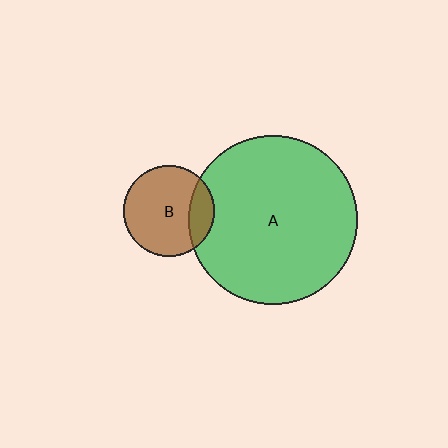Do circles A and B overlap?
Yes.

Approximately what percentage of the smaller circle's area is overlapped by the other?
Approximately 20%.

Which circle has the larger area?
Circle A (green).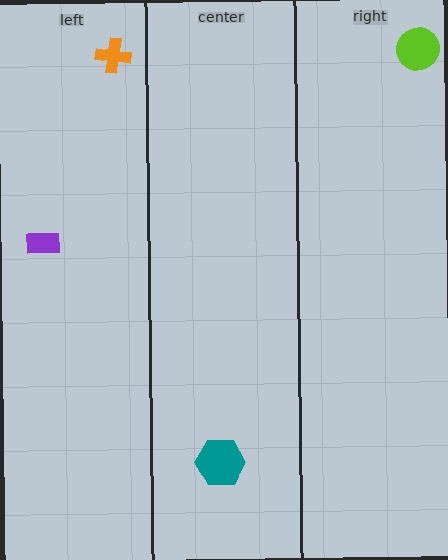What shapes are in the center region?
The teal hexagon.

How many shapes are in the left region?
2.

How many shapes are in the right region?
1.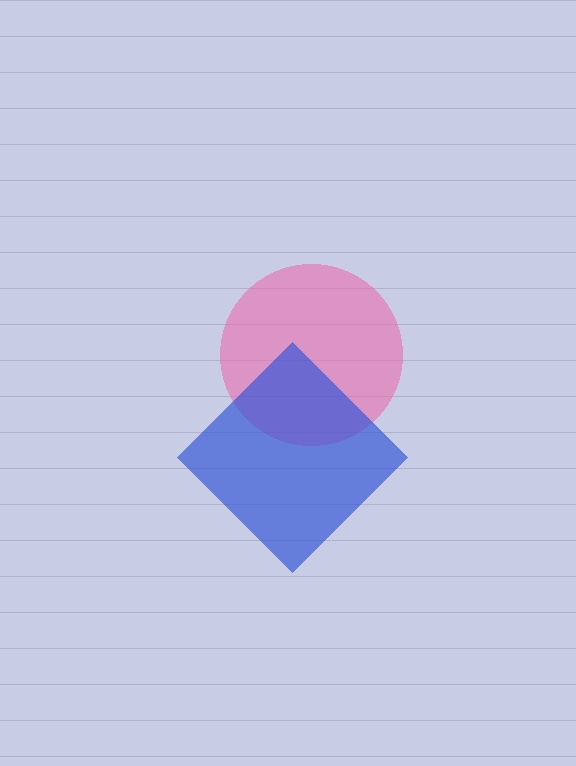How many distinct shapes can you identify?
There are 2 distinct shapes: a pink circle, a blue diamond.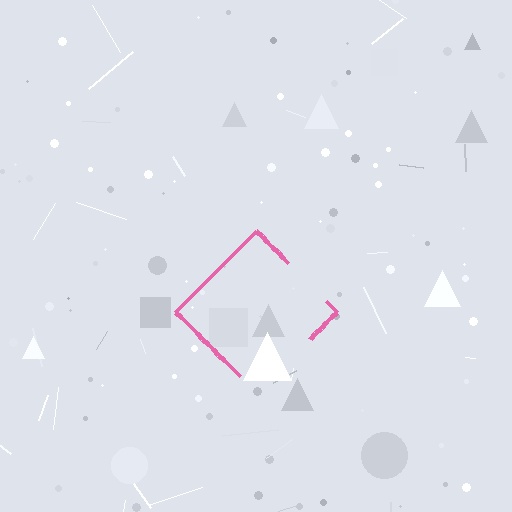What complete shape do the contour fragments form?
The contour fragments form a diamond.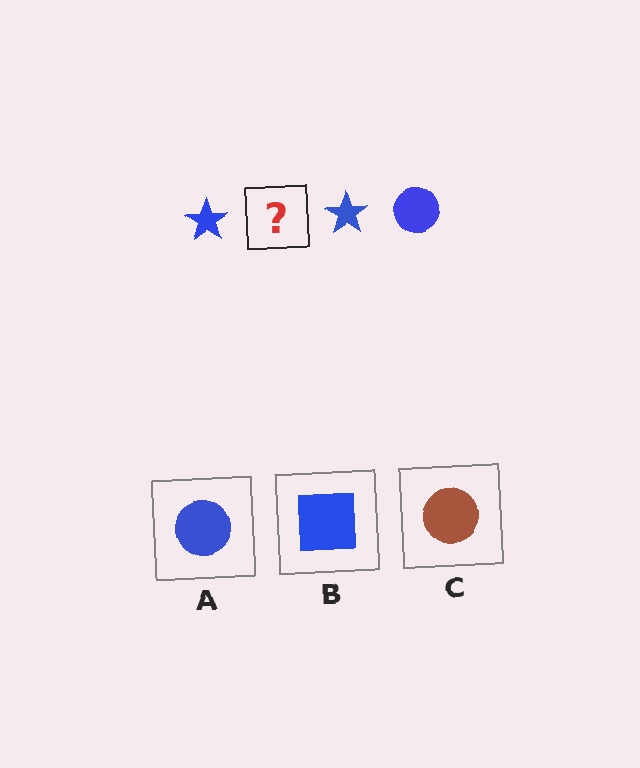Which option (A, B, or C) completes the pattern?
A.